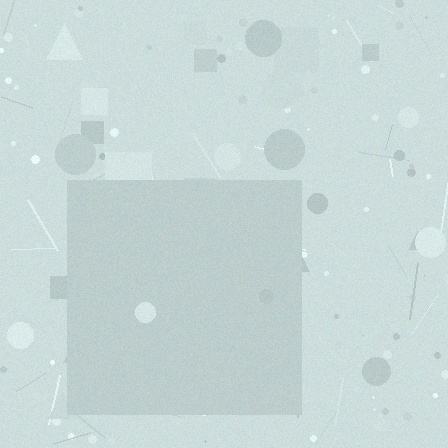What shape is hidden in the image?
A square is hidden in the image.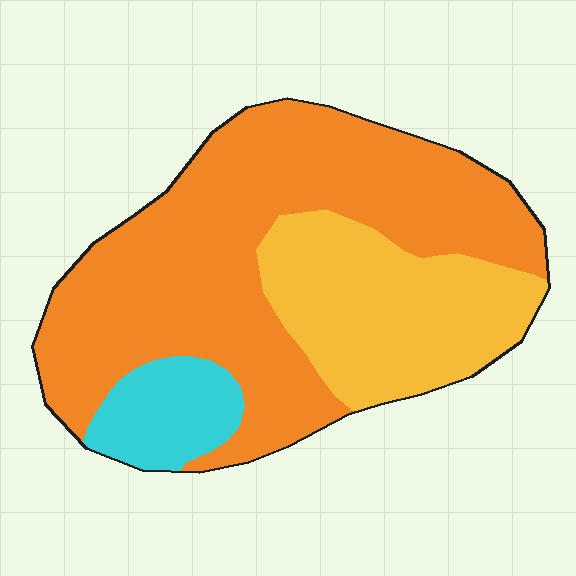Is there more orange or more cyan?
Orange.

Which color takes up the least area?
Cyan, at roughly 10%.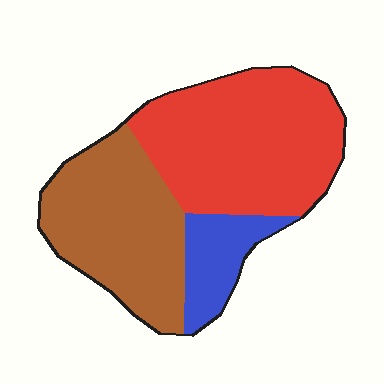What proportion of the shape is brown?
Brown takes up about three eighths (3/8) of the shape.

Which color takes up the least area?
Blue, at roughly 15%.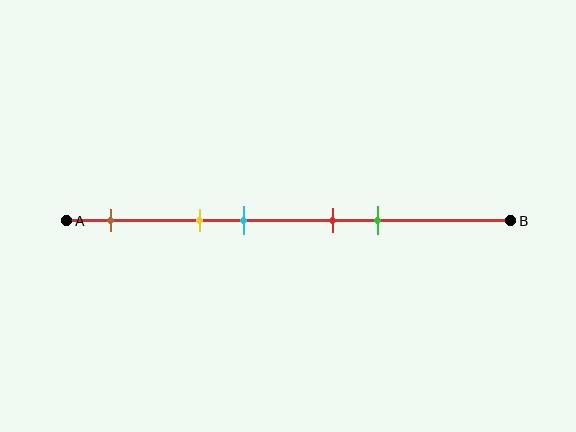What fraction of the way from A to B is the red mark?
The red mark is approximately 60% (0.6) of the way from A to B.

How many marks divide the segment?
There are 5 marks dividing the segment.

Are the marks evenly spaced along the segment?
No, the marks are not evenly spaced.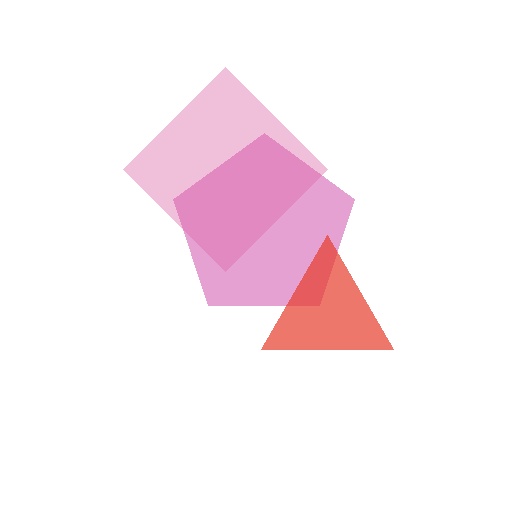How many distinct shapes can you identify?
There are 3 distinct shapes: a magenta pentagon, a pink diamond, a red triangle.